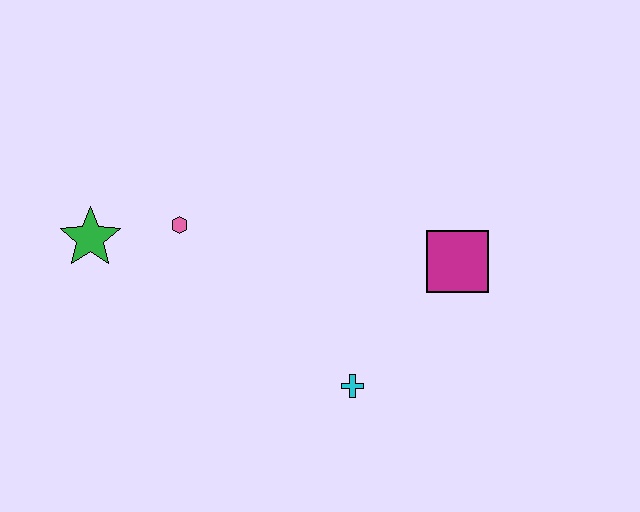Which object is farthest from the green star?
The magenta square is farthest from the green star.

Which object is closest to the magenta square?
The cyan cross is closest to the magenta square.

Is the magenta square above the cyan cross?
Yes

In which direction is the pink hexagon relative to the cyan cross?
The pink hexagon is to the left of the cyan cross.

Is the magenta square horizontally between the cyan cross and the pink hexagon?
No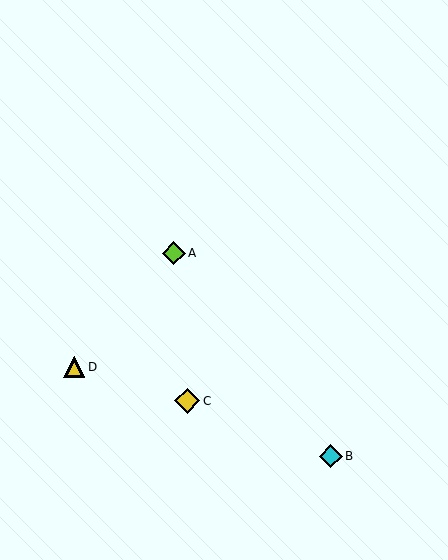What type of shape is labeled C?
Shape C is a yellow diamond.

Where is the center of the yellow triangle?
The center of the yellow triangle is at (74, 367).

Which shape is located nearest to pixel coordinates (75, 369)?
The yellow triangle (labeled D) at (74, 367) is nearest to that location.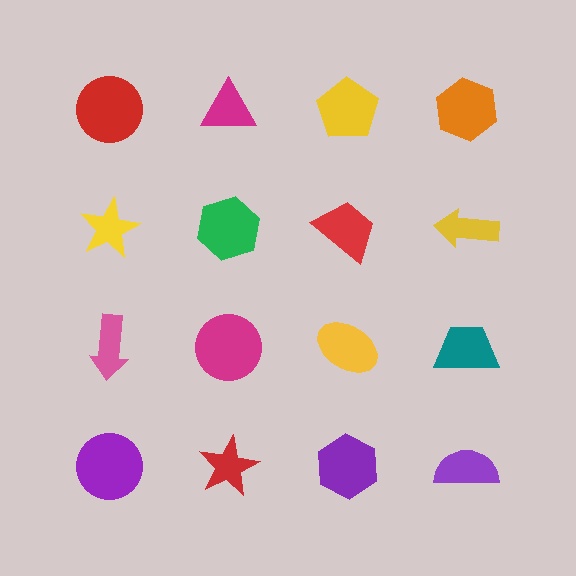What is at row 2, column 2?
A green hexagon.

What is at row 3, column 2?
A magenta circle.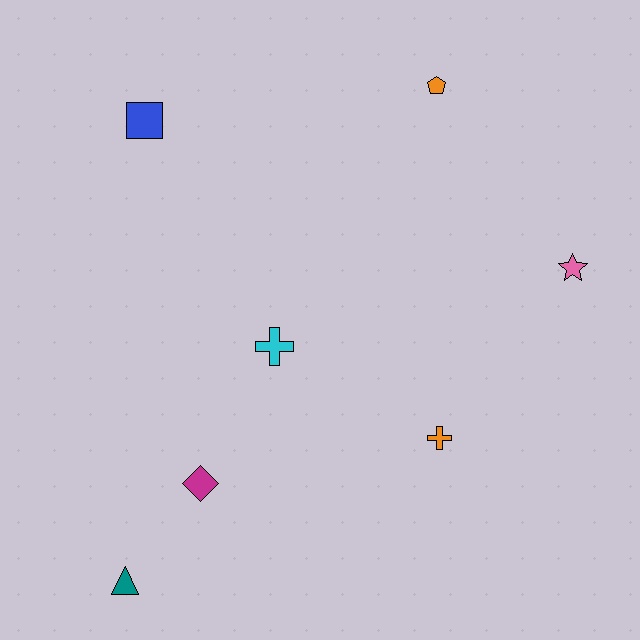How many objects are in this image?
There are 7 objects.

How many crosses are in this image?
There are 2 crosses.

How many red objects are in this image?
There are no red objects.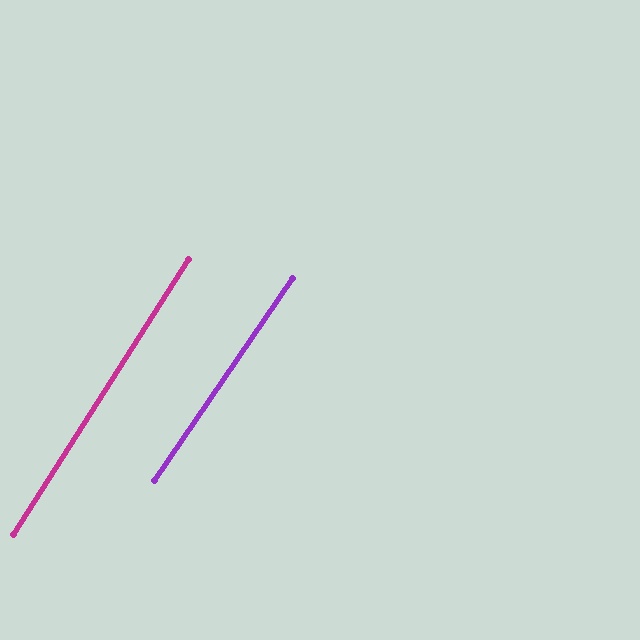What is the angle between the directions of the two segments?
Approximately 2 degrees.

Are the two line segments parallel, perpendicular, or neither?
Parallel — their directions differ by only 1.8°.